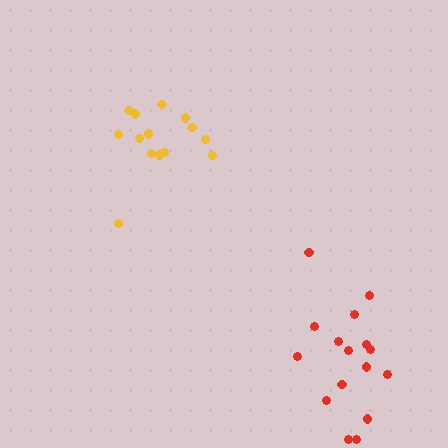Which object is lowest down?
The red cluster is bottommost.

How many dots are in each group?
Group 1: 14 dots, Group 2: 16 dots (30 total).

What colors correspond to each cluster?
The clusters are colored: yellow, red.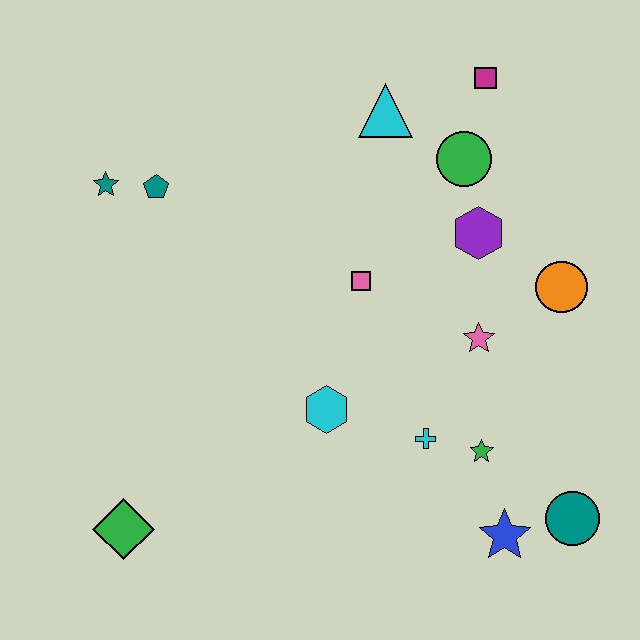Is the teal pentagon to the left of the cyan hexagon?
Yes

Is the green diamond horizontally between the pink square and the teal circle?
No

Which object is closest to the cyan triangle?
The green circle is closest to the cyan triangle.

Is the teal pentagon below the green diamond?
No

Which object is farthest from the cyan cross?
The teal star is farthest from the cyan cross.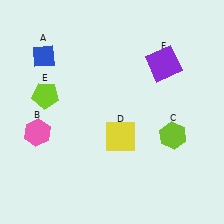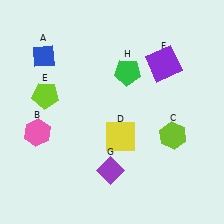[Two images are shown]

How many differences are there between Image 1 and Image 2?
There are 2 differences between the two images.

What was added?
A purple diamond (G), a green pentagon (H) were added in Image 2.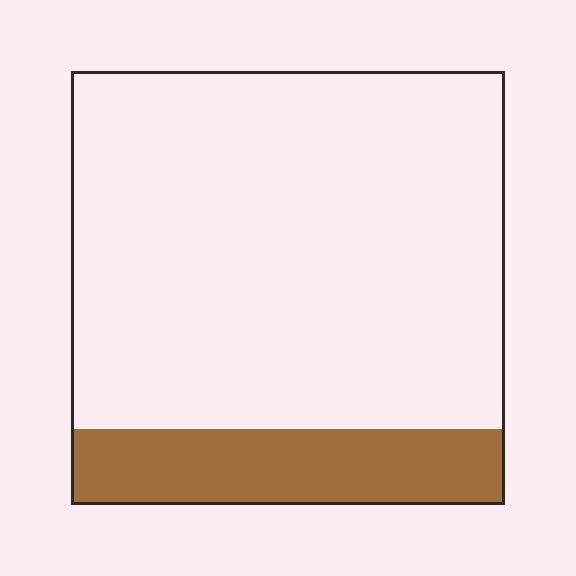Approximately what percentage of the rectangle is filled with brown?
Approximately 20%.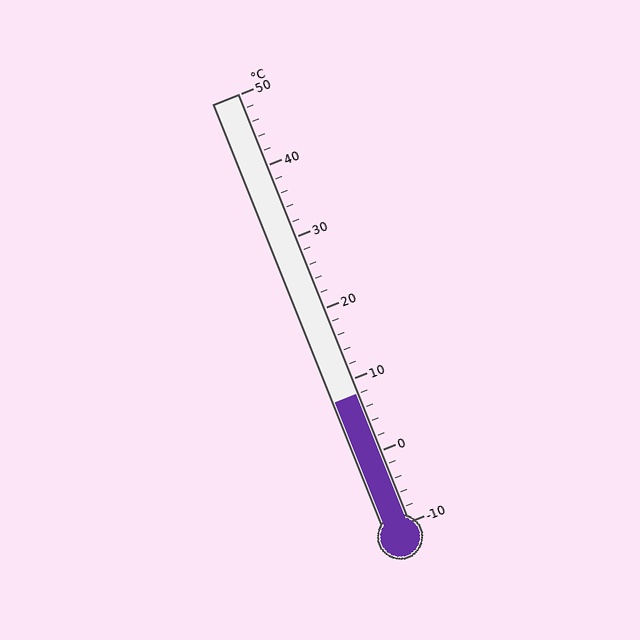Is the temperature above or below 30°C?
The temperature is below 30°C.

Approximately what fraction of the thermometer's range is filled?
The thermometer is filled to approximately 30% of its range.